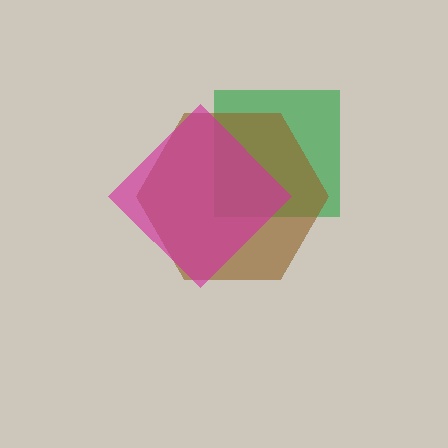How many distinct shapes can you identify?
There are 3 distinct shapes: a green square, a brown hexagon, a magenta diamond.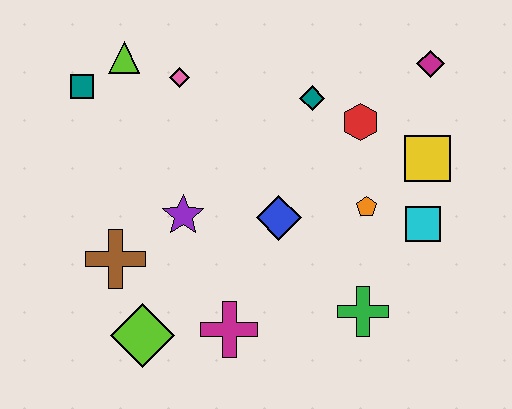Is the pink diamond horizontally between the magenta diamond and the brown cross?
Yes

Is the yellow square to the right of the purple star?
Yes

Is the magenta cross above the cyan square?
No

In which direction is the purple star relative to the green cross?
The purple star is to the left of the green cross.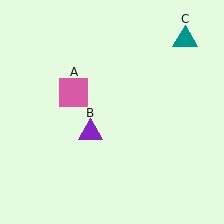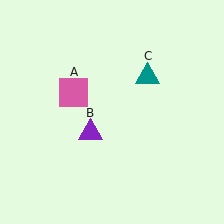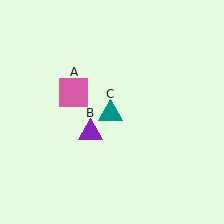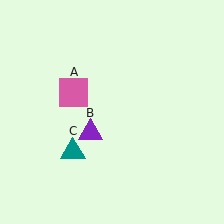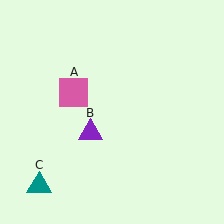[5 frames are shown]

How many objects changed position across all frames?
1 object changed position: teal triangle (object C).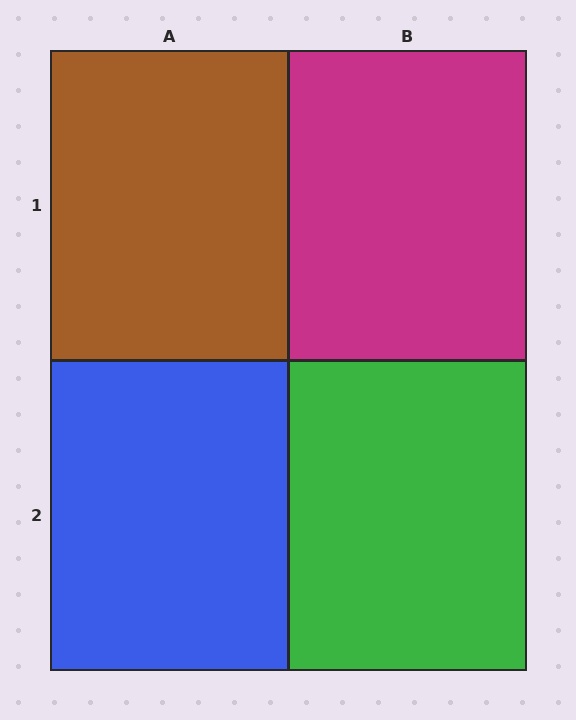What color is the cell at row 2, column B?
Green.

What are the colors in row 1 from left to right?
Brown, magenta.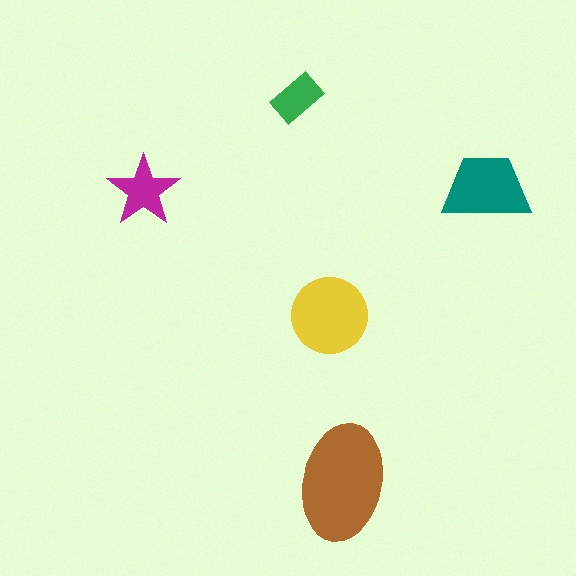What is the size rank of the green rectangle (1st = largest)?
5th.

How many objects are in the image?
There are 5 objects in the image.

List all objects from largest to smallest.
The brown ellipse, the yellow circle, the teal trapezoid, the magenta star, the green rectangle.